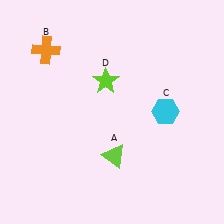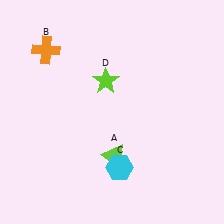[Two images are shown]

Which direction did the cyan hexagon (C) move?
The cyan hexagon (C) moved down.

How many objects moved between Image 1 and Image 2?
1 object moved between the two images.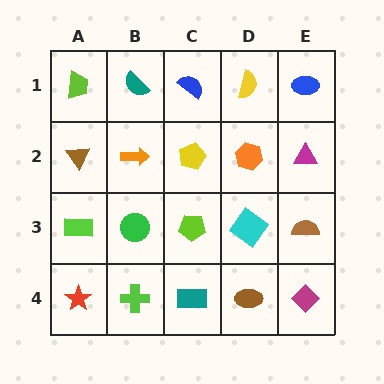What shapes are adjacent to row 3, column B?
An orange arrow (row 2, column B), a lime cross (row 4, column B), a lime rectangle (row 3, column A), a lime pentagon (row 3, column C).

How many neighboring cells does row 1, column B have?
3.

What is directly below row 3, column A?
A red star.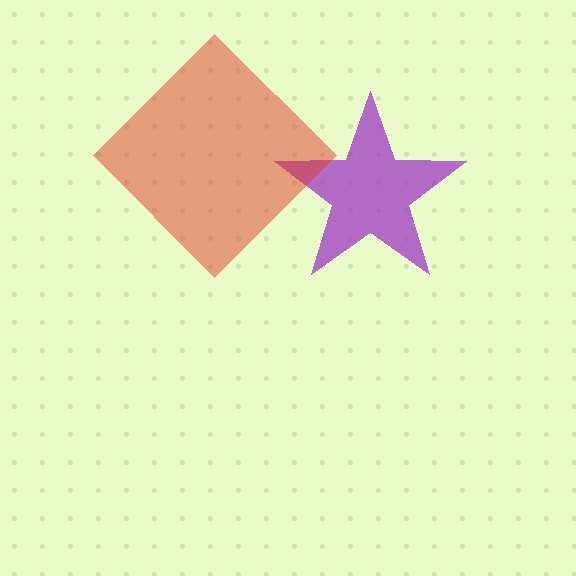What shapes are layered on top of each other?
The layered shapes are: a purple star, a red diamond.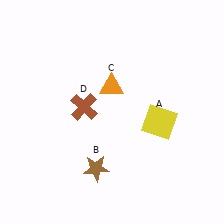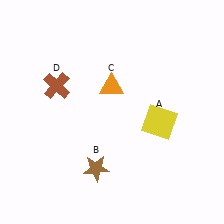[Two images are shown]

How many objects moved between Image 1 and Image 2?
1 object moved between the two images.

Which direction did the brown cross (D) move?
The brown cross (D) moved left.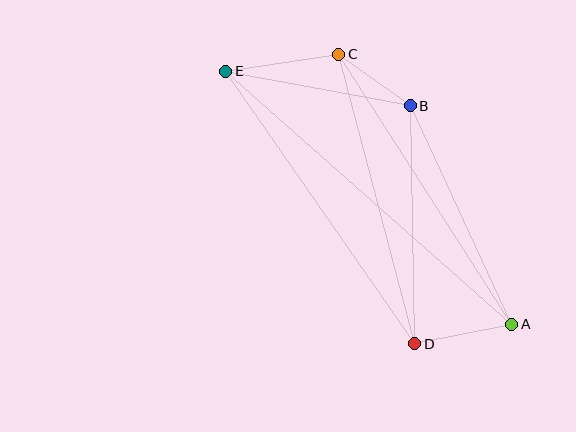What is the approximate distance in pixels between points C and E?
The distance between C and E is approximately 114 pixels.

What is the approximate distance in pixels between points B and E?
The distance between B and E is approximately 187 pixels.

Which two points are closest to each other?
Points B and C are closest to each other.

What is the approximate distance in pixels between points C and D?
The distance between C and D is approximately 300 pixels.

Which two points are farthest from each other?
Points A and E are farthest from each other.